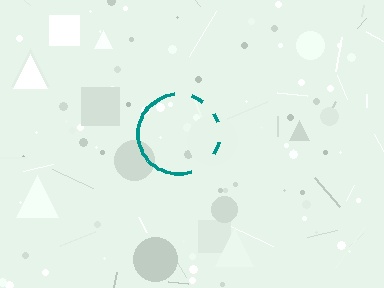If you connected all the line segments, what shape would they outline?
They would outline a circle.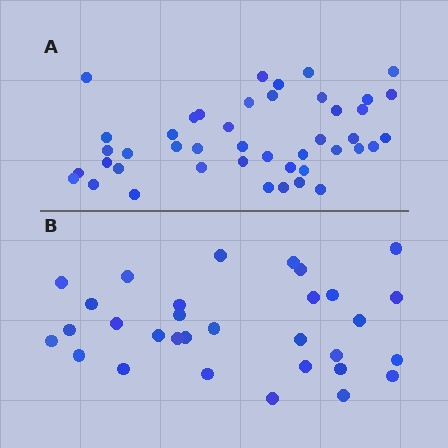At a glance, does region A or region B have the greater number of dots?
Region A (the top region) has more dots.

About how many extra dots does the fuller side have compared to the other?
Region A has approximately 15 more dots than region B.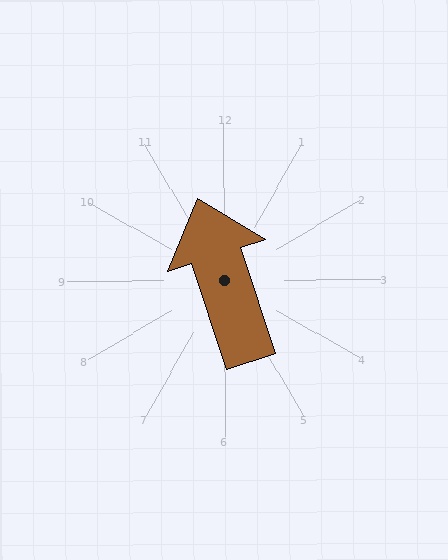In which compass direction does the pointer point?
North.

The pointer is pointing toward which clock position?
Roughly 11 o'clock.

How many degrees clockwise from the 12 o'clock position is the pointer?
Approximately 342 degrees.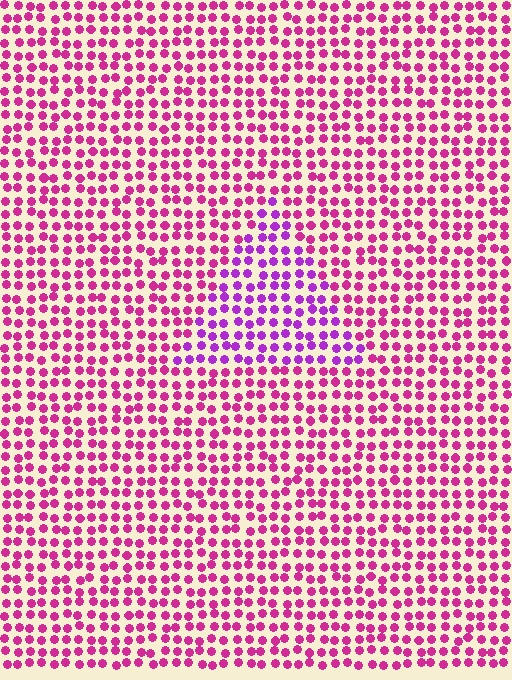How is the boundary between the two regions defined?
The boundary is defined purely by a slight shift in hue (about 34 degrees). Spacing, size, and orientation are identical on both sides.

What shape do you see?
I see a triangle.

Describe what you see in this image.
The image is filled with small magenta elements in a uniform arrangement. A triangle-shaped region is visible where the elements are tinted to a slightly different hue, forming a subtle color boundary.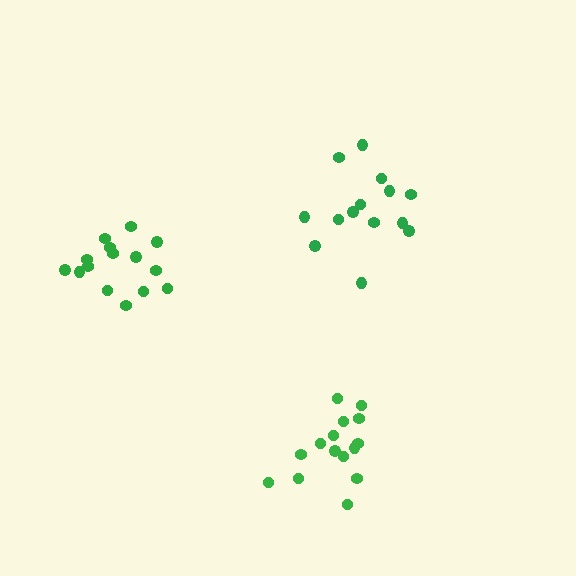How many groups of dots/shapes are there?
There are 3 groups.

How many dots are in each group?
Group 1: 15 dots, Group 2: 15 dots, Group 3: 14 dots (44 total).